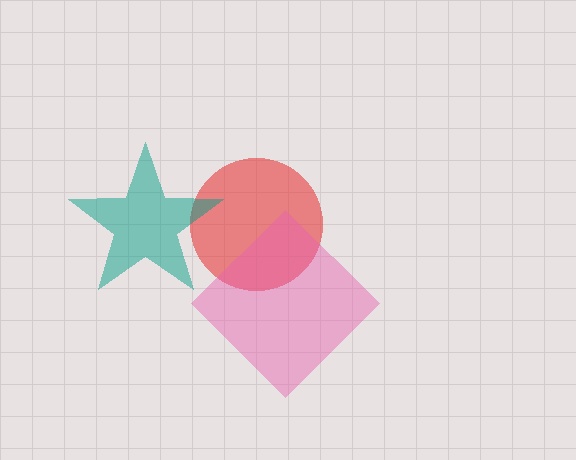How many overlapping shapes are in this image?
There are 3 overlapping shapes in the image.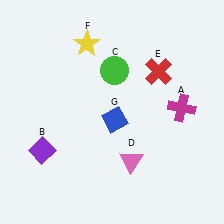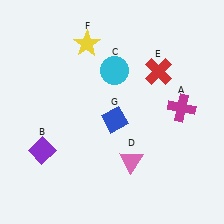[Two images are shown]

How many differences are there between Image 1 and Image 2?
There is 1 difference between the two images.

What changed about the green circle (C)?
In Image 1, C is green. In Image 2, it changed to cyan.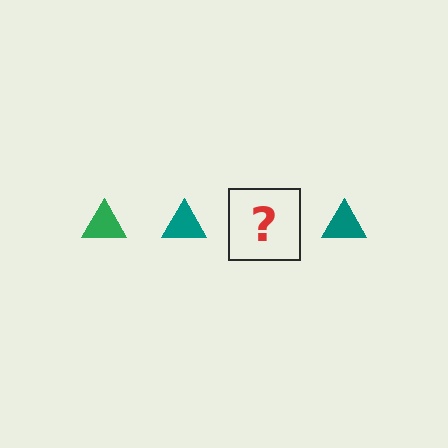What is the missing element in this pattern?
The missing element is a green triangle.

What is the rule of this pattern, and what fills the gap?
The rule is that the pattern cycles through green, teal triangles. The gap should be filled with a green triangle.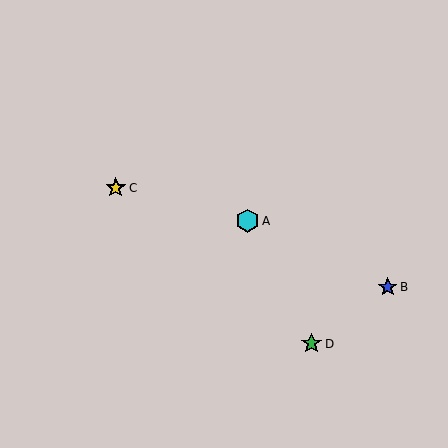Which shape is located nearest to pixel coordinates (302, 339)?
The green star (labeled D) at (312, 344) is nearest to that location.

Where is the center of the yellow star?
The center of the yellow star is at (116, 188).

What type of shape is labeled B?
Shape B is a blue star.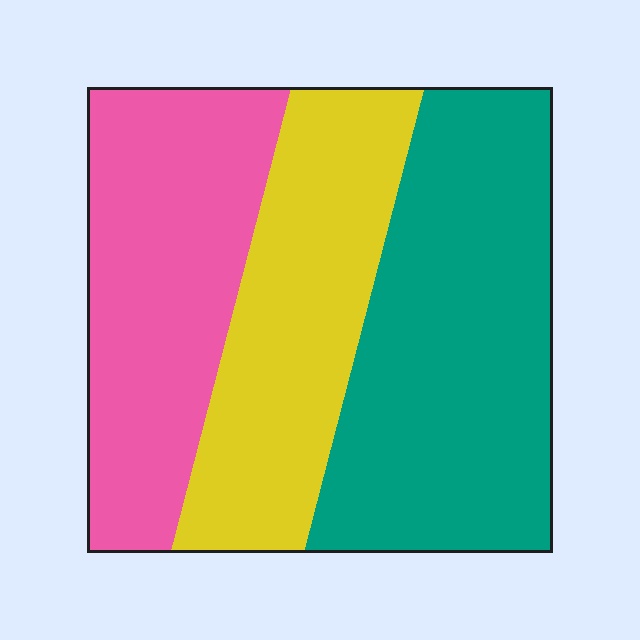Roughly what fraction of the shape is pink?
Pink takes up about one third (1/3) of the shape.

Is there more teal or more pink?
Teal.